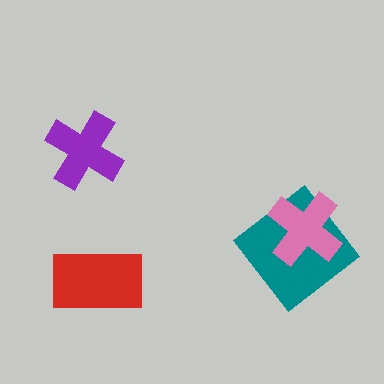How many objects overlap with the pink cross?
1 object overlaps with the pink cross.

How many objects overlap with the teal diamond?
1 object overlaps with the teal diamond.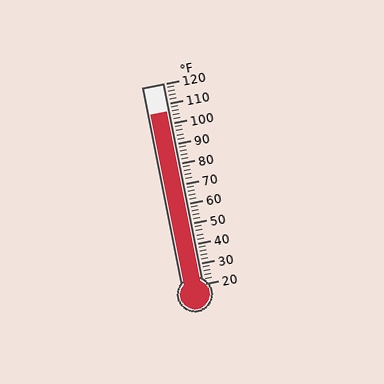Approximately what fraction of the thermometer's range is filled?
The thermometer is filled to approximately 85% of its range.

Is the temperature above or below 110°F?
The temperature is below 110°F.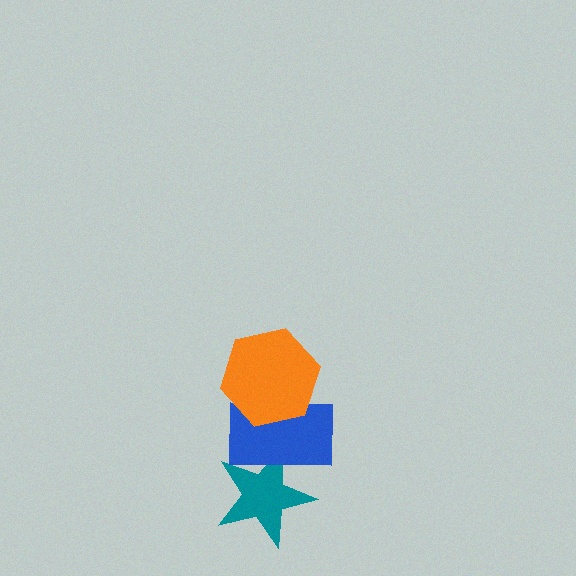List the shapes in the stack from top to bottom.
From top to bottom: the orange hexagon, the blue rectangle, the teal star.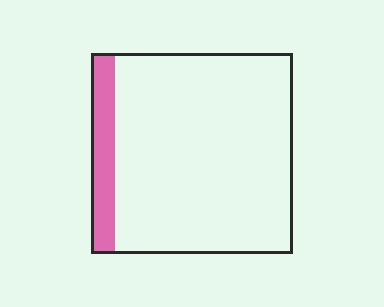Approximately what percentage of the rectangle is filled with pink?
Approximately 10%.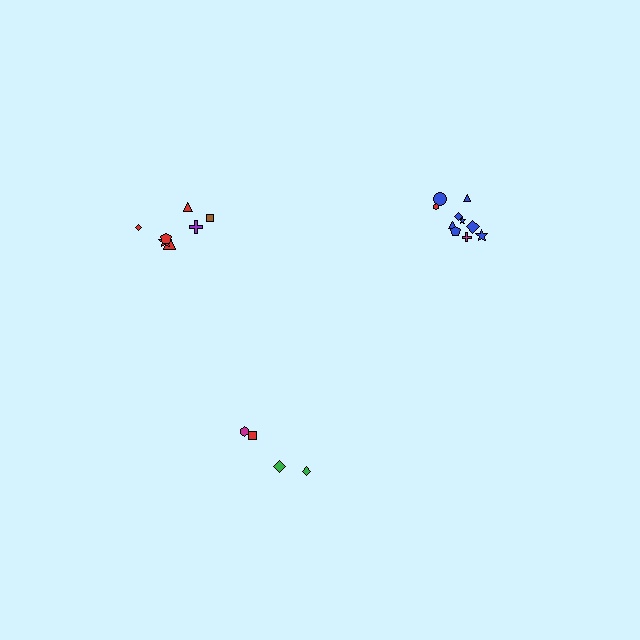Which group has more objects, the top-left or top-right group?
The top-right group.